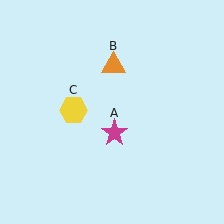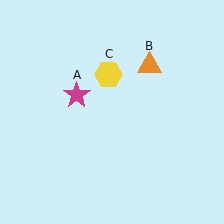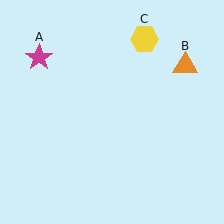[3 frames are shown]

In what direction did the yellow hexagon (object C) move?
The yellow hexagon (object C) moved up and to the right.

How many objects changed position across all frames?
3 objects changed position: magenta star (object A), orange triangle (object B), yellow hexagon (object C).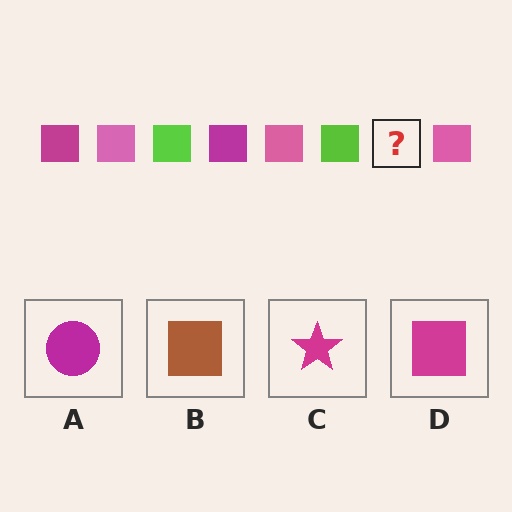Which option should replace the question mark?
Option D.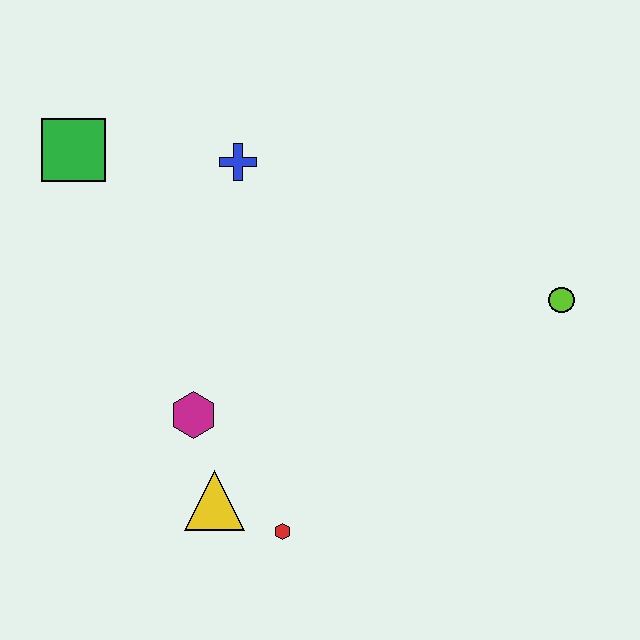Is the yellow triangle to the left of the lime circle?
Yes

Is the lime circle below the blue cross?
Yes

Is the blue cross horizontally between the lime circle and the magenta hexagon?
Yes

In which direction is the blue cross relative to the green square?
The blue cross is to the right of the green square.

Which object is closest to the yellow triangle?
The red hexagon is closest to the yellow triangle.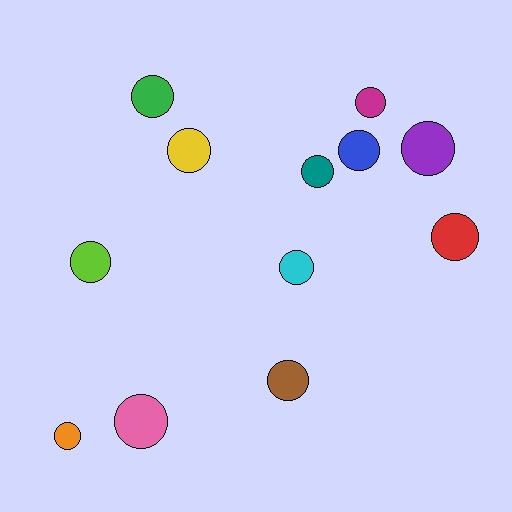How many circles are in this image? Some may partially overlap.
There are 12 circles.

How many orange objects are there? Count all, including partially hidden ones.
There is 1 orange object.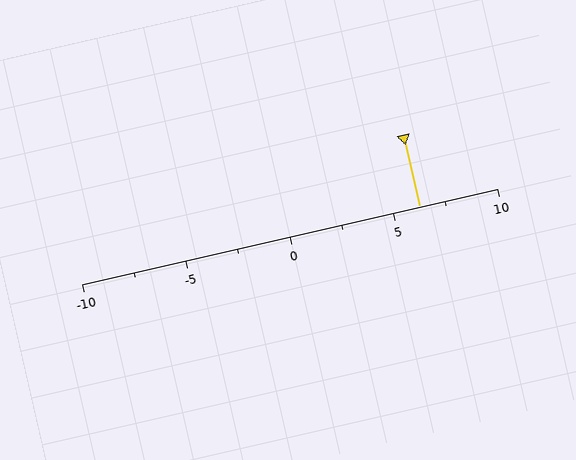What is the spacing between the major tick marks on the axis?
The major ticks are spaced 5 apart.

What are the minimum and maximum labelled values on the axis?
The axis runs from -10 to 10.